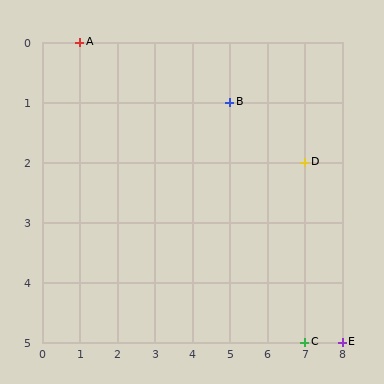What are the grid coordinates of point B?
Point B is at grid coordinates (5, 1).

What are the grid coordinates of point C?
Point C is at grid coordinates (7, 5).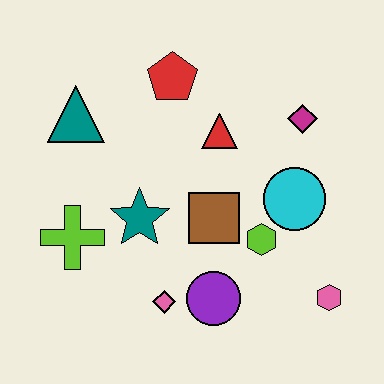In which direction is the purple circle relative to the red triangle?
The purple circle is below the red triangle.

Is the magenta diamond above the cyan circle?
Yes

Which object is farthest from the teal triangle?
The pink hexagon is farthest from the teal triangle.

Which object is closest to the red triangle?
The red pentagon is closest to the red triangle.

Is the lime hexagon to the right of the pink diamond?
Yes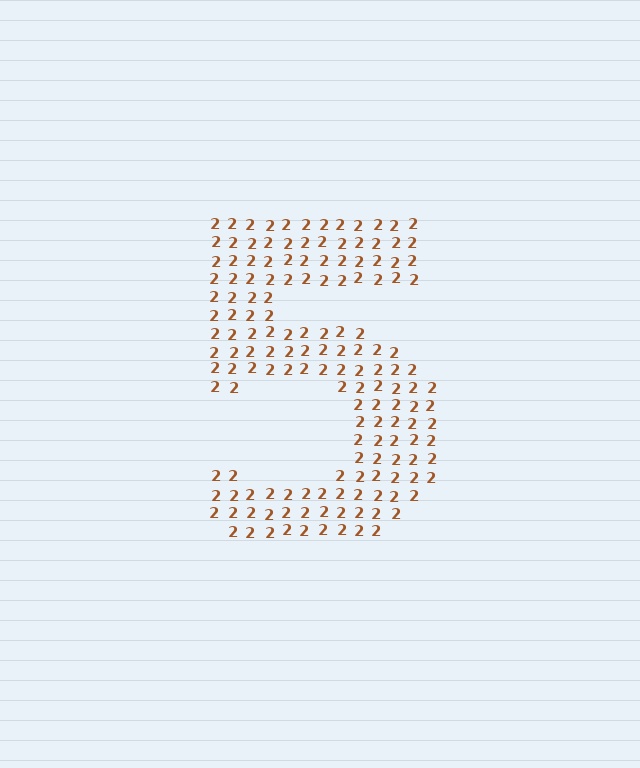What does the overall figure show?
The overall figure shows the digit 5.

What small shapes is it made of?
It is made of small digit 2's.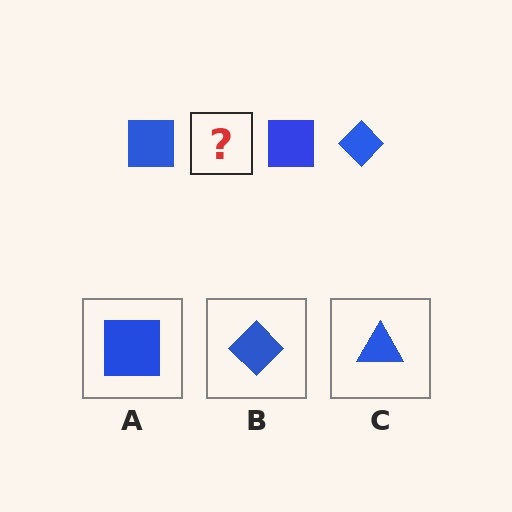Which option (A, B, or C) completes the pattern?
B.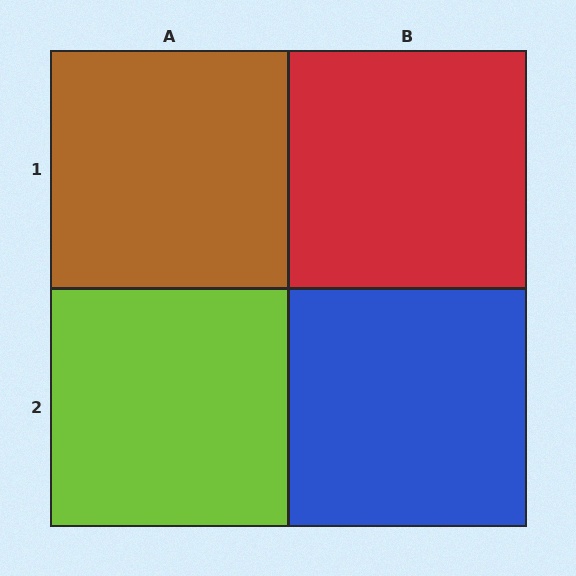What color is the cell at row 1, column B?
Red.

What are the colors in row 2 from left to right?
Lime, blue.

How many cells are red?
1 cell is red.